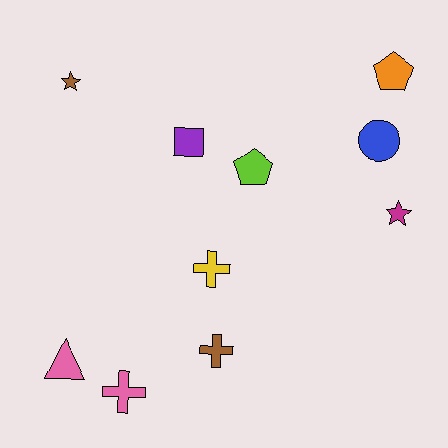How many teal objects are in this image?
There are no teal objects.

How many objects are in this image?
There are 10 objects.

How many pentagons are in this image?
There are 2 pentagons.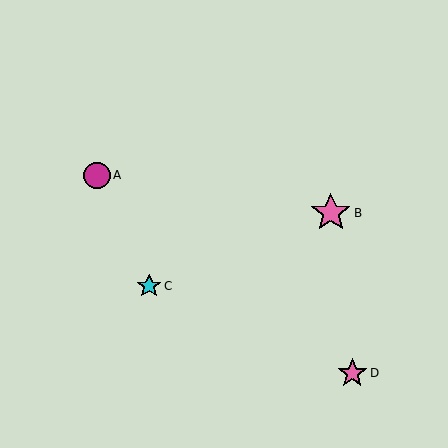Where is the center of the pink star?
The center of the pink star is at (352, 373).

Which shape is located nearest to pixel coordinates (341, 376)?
The pink star (labeled D) at (352, 373) is nearest to that location.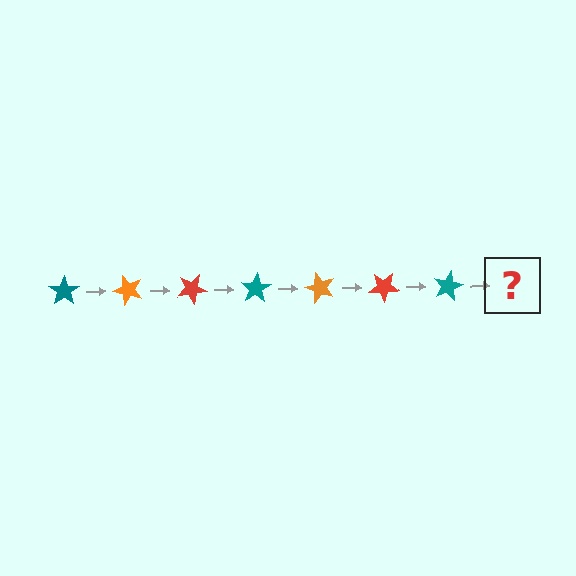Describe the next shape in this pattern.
It should be an orange star, rotated 350 degrees from the start.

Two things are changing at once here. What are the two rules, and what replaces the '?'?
The two rules are that it rotates 50 degrees each step and the color cycles through teal, orange, and red. The '?' should be an orange star, rotated 350 degrees from the start.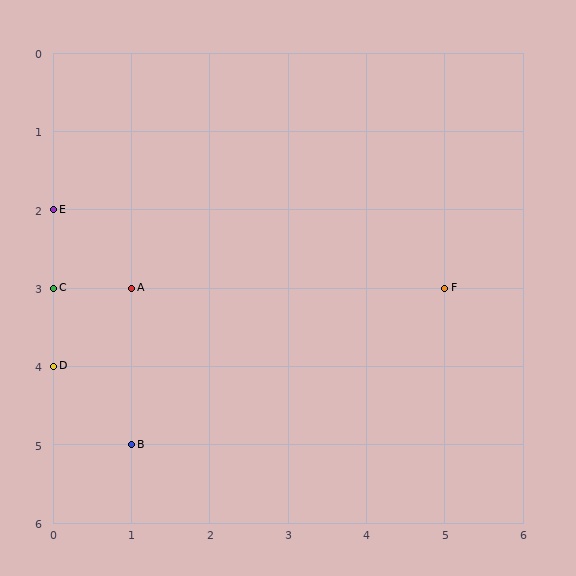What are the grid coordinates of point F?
Point F is at grid coordinates (5, 3).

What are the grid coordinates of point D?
Point D is at grid coordinates (0, 4).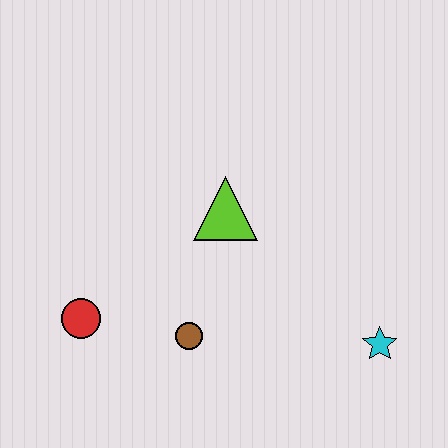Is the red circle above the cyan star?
Yes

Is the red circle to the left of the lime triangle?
Yes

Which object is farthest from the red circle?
The cyan star is farthest from the red circle.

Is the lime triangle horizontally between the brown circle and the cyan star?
Yes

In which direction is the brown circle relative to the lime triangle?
The brown circle is below the lime triangle.